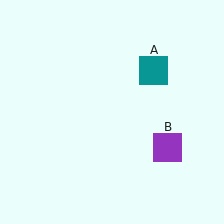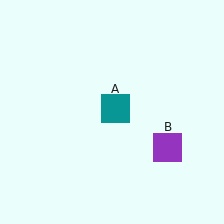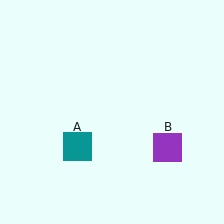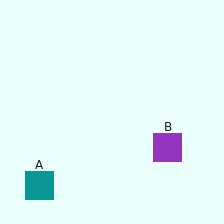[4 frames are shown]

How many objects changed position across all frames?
1 object changed position: teal square (object A).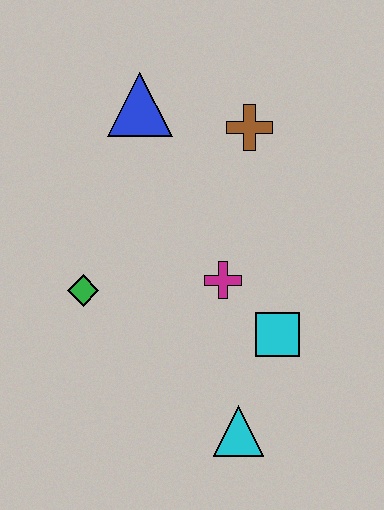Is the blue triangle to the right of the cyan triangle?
No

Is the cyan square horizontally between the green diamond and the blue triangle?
No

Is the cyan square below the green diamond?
Yes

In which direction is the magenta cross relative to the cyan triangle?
The magenta cross is above the cyan triangle.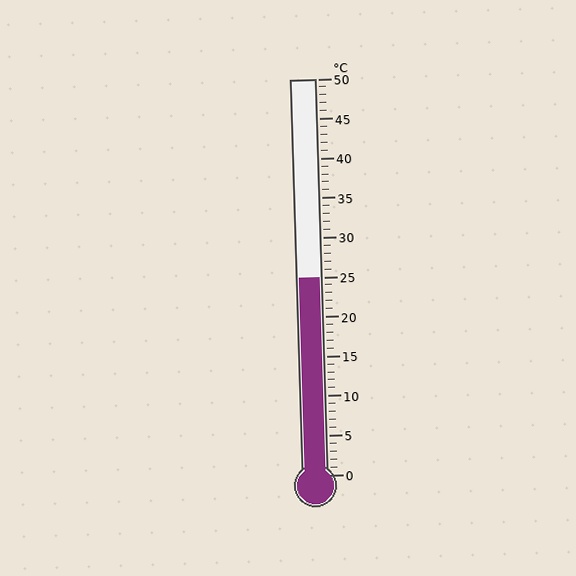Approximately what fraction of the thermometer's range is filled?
The thermometer is filled to approximately 50% of its range.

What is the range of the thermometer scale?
The thermometer scale ranges from 0°C to 50°C.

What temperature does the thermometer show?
The thermometer shows approximately 25°C.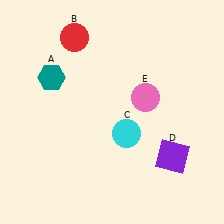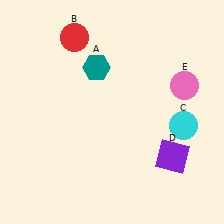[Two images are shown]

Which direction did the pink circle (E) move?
The pink circle (E) moved right.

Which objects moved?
The objects that moved are: the teal hexagon (A), the cyan circle (C), the pink circle (E).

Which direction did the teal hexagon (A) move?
The teal hexagon (A) moved right.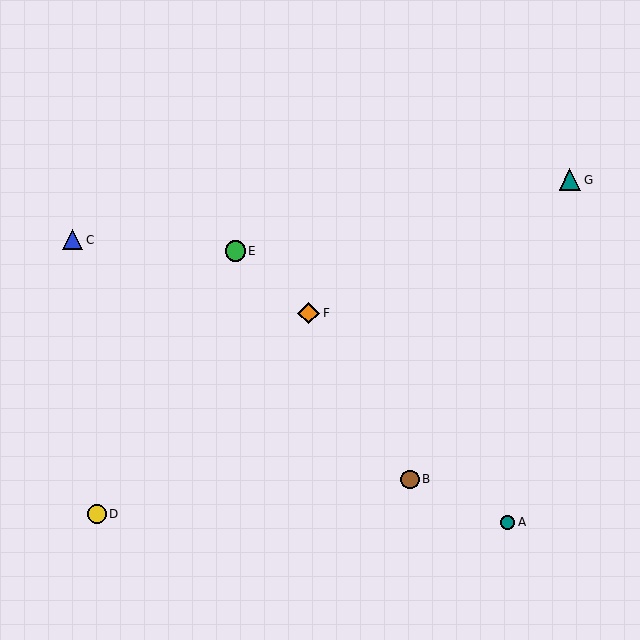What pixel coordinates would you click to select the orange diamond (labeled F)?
Click at (309, 313) to select the orange diamond F.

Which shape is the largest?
The orange diamond (labeled F) is the largest.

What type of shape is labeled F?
Shape F is an orange diamond.